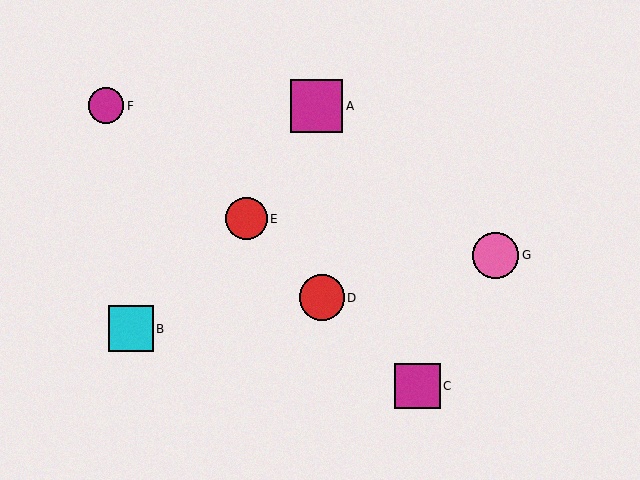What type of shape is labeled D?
Shape D is a red circle.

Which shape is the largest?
The magenta square (labeled A) is the largest.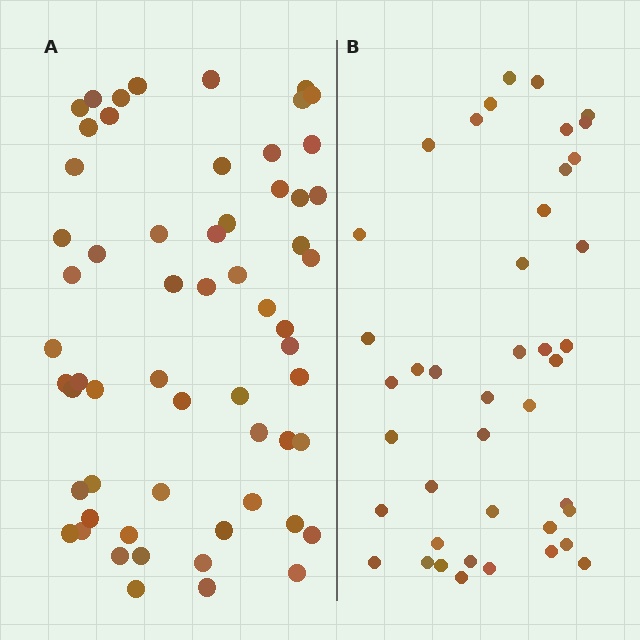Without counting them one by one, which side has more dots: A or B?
Region A (the left region) has more dots.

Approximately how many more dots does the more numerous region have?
Region A has approximately 20 more dots than region B.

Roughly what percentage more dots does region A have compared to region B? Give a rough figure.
About 45% more.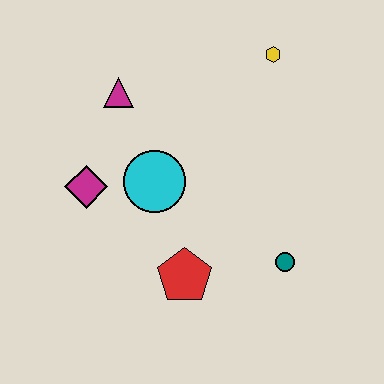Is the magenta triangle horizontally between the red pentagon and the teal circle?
No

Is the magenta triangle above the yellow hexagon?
No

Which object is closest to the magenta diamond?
The cyan circle is closest to the magenta diamond.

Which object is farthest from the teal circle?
The magenta triangle is farthest from the teal circle.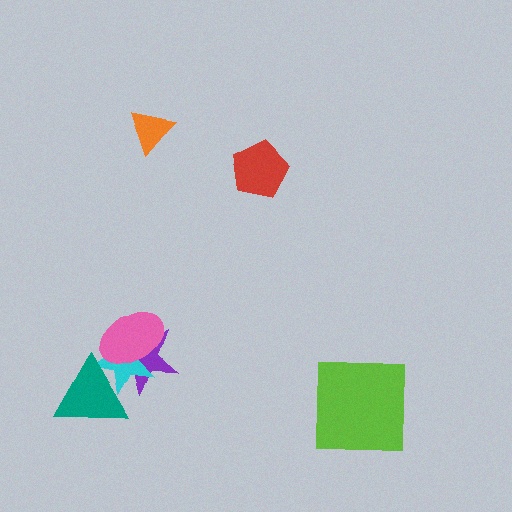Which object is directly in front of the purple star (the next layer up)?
The cyan star is directly in front of the purple star.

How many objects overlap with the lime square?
0 objects overlap with the lime square.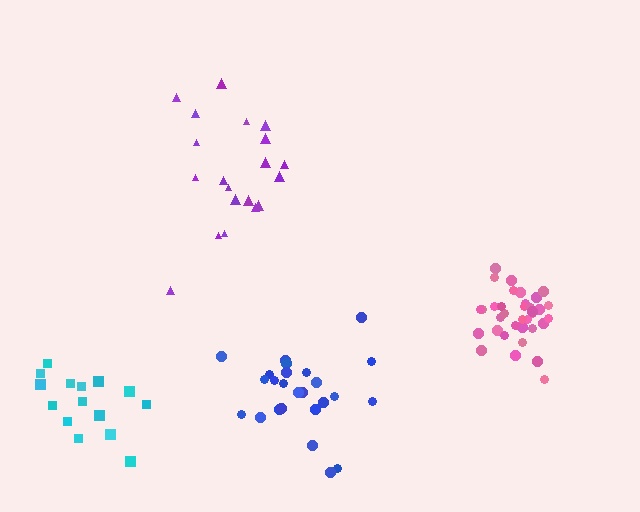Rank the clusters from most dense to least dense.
pink, blue, cyan, purple.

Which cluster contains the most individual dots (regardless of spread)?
Pink (35).